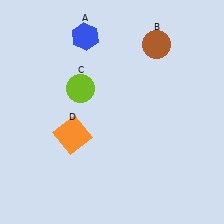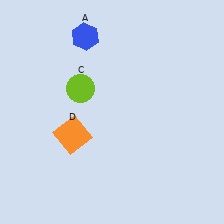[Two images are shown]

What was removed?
The brown circle (B) was removed in Image 2.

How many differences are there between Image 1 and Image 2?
There is 1 difference between the two images.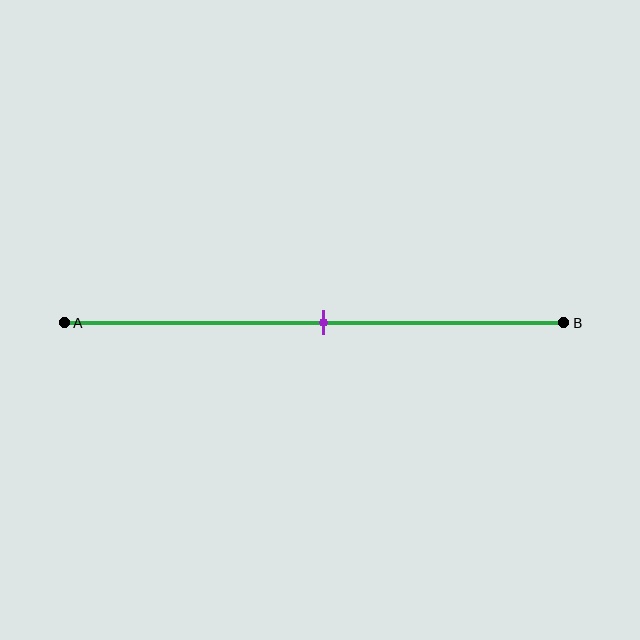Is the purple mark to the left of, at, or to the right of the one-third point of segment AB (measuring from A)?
The purple mark is to the right of the one-third point of segment AB.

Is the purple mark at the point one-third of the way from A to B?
No, the mark is at about 50% from A, not at the 33% one-third point.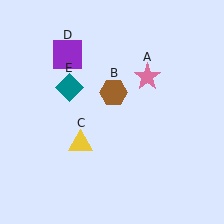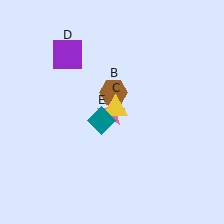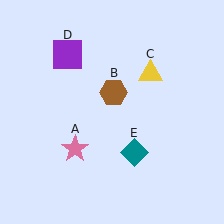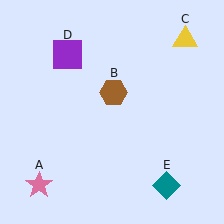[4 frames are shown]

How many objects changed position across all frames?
3 objects changed position: pink star (object A), yellow triangle (object C), teal diamond (object E).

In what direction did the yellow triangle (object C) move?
The yellow triangle (object C) moved up and to the right.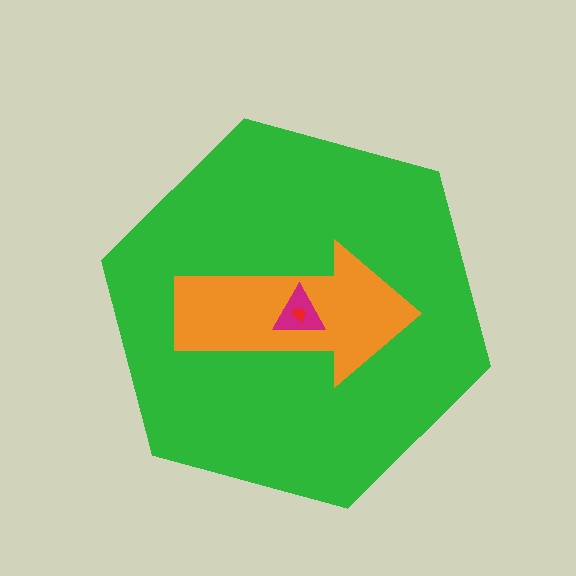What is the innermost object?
The red trapezoid.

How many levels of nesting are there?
4.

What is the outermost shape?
The green hexagon.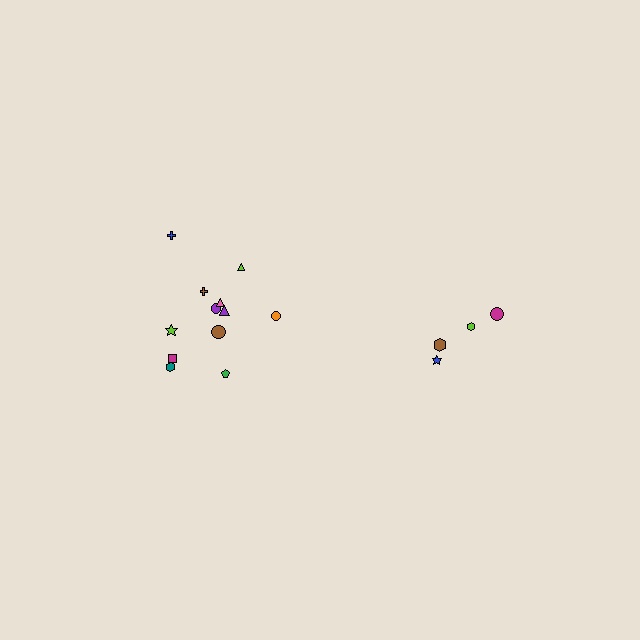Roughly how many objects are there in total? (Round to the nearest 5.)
Roughly 15 objects in total.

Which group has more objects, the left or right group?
The left group.